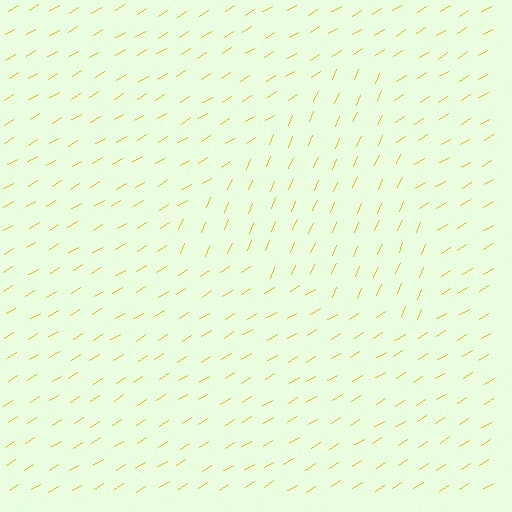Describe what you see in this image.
The image is filled with small yellow line segments. A triangle region in the image has lines oriented differently from the surrounding lines, creating a visible texture boundary.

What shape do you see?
I see a triangle.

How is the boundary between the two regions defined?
The boundary is defined purely by a change in line orientation (approximately 35 degrees difference). All lines are the same color and thickness.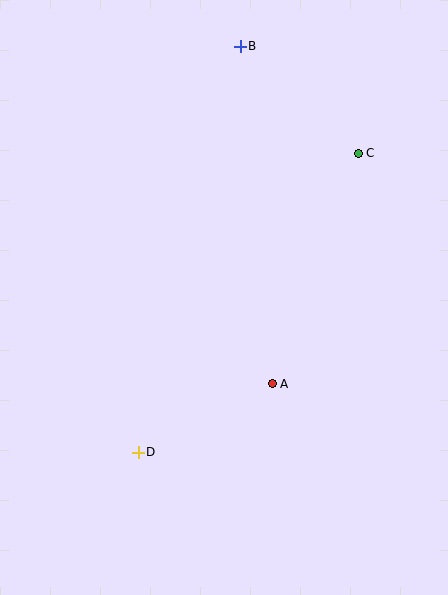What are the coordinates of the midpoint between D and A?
The midpoint between D and A is at (205, 418).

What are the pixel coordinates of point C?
Point C is at (358, 153).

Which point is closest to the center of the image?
Point A at (272, 384) is closest to the center.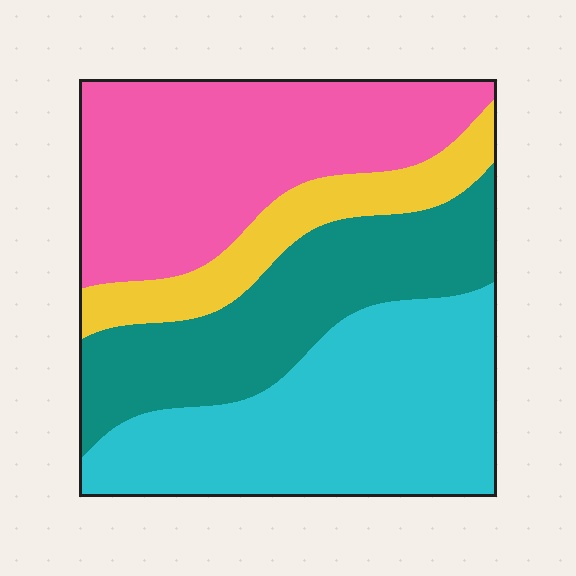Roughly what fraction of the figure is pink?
Pink takes up between a quarter and a half of the figure.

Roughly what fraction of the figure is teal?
Teal takes up about one quarter (1/4) of the figure.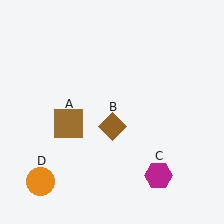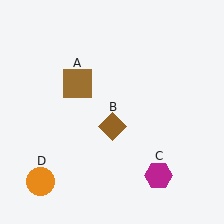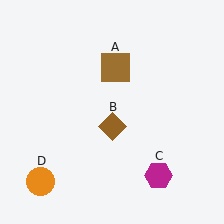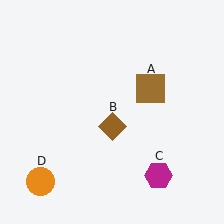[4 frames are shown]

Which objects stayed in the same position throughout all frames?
Brown diamond (object B) and magenta hexagon (object C) and orange circle (object D) remained stationary.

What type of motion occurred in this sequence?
The brown square (object A) rotated clockwise around the center of the scene.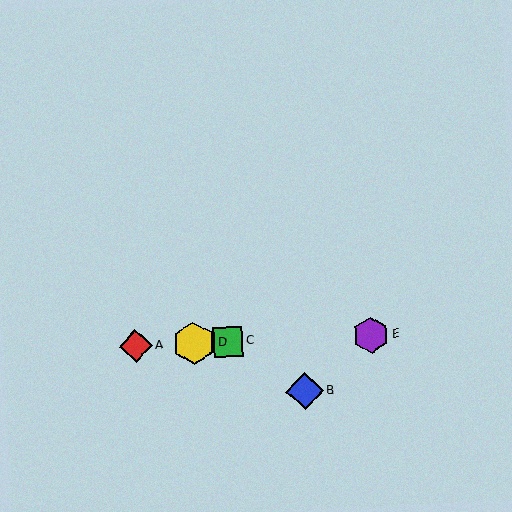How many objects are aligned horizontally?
4 objects (A, C, D, E) are aligned horizontally.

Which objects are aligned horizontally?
Objects A, C, D, E are aligned horizontally.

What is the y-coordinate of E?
Object E is at y≈335.